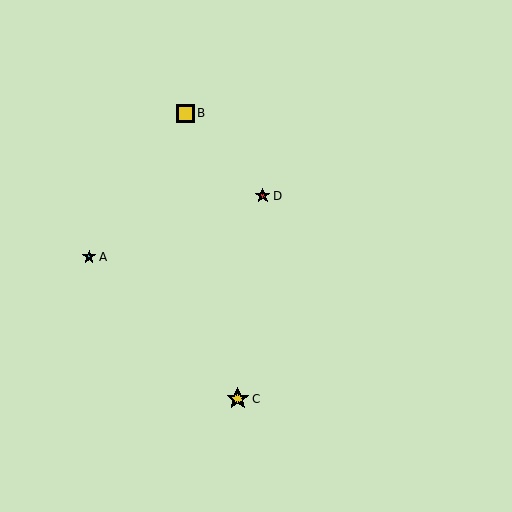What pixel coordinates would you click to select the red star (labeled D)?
Click at (263, 196) to select the red star D.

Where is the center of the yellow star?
The center of the yellow star is at (238, 399).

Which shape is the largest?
The yellow star (labeled C) is the largest.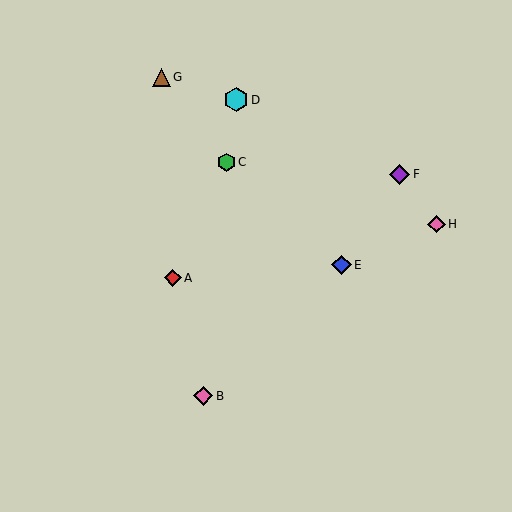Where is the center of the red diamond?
The center of the red diamond is at (173, 278).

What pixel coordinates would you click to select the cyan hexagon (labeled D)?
Click at (236, 100) to select the cyan hexagon D.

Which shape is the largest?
The cyan hexagon (labeled D) is the largest.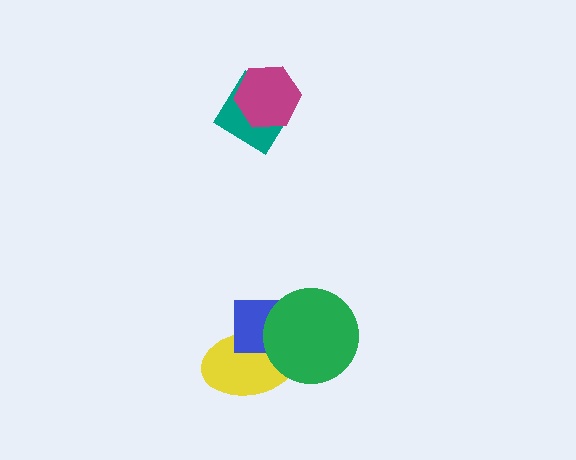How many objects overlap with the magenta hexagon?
1 object overlaps with the magenta hexagon.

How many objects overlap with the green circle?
2 objects overlap with the green circle.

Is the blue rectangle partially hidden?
Yes, it is partially covered by another shape.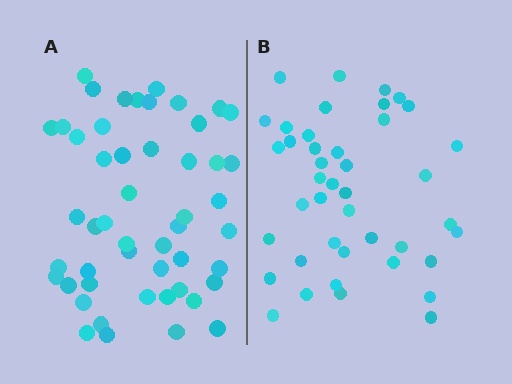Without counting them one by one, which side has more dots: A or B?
Region A (the left region) has more dots.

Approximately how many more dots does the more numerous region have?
Region A has roughly 8 or so more dots than region B.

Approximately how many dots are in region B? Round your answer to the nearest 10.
About 40 dots. (The exact count is 42, which rounds to 40.)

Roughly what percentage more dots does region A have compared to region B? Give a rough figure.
About 20% more.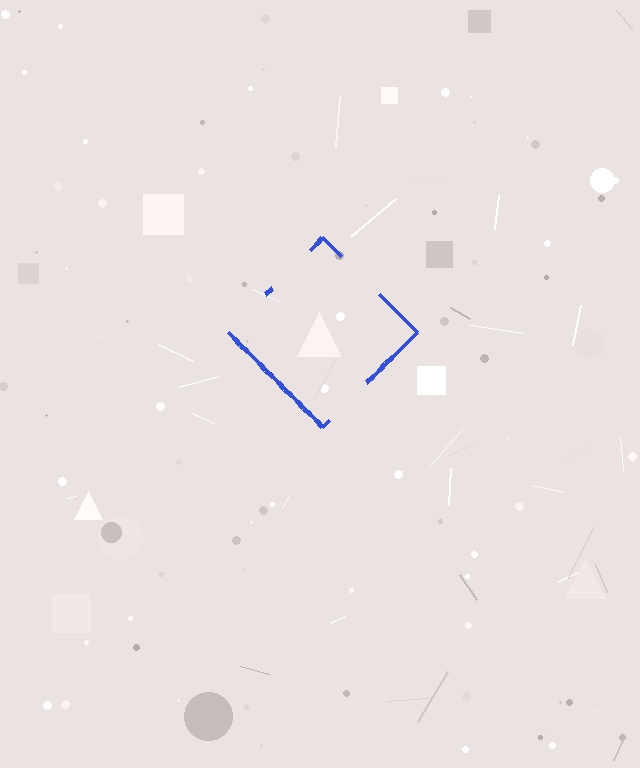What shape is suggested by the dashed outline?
The dashed outline suggests a diamond.